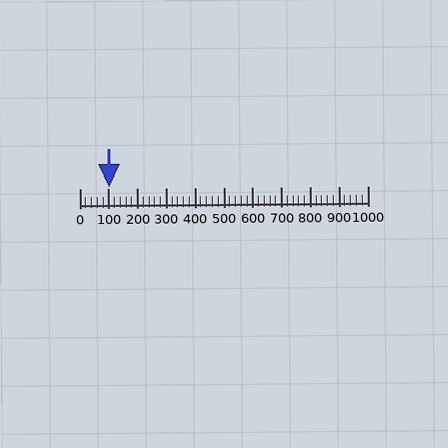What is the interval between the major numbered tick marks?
The major tick marks are spaced 100 units apart.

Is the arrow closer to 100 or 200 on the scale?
The arrow is closer to 100.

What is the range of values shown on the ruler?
The ruler shows values from 0 to 1000.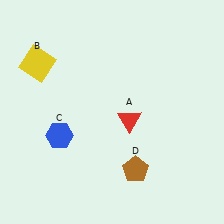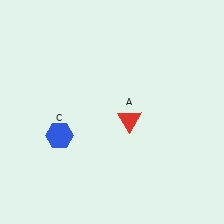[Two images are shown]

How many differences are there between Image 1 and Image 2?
There are 2 differences between the two images.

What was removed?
The yellow square (B), the brown pentagon (D) were removed in Image 2.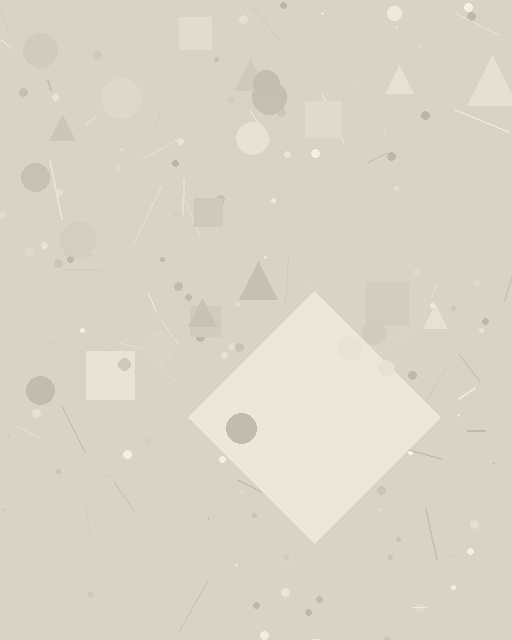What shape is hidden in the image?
A diamond is hidden in the image.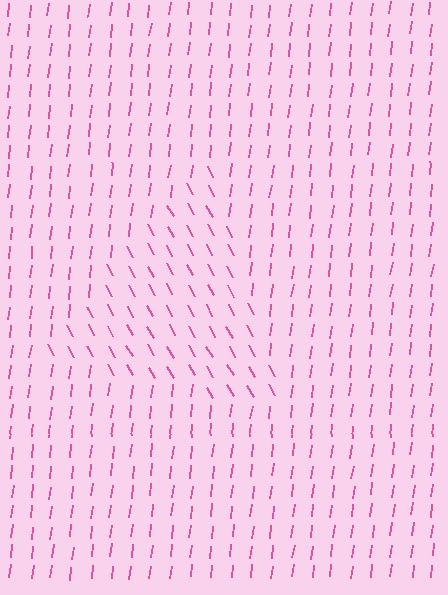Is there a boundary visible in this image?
Yes, there is a texture boundary formed by a change in line orientation.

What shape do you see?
I see a triangle.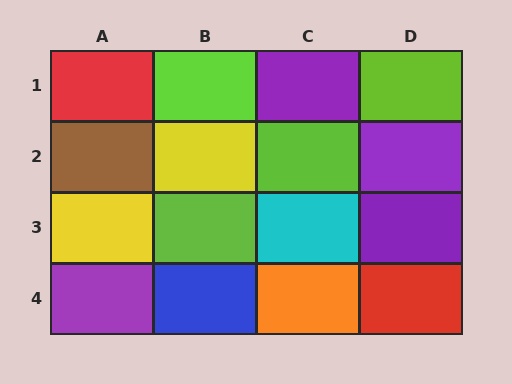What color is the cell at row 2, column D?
Purple.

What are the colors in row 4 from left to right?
Purple, blue, orange, red.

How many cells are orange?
1 cell is orange.